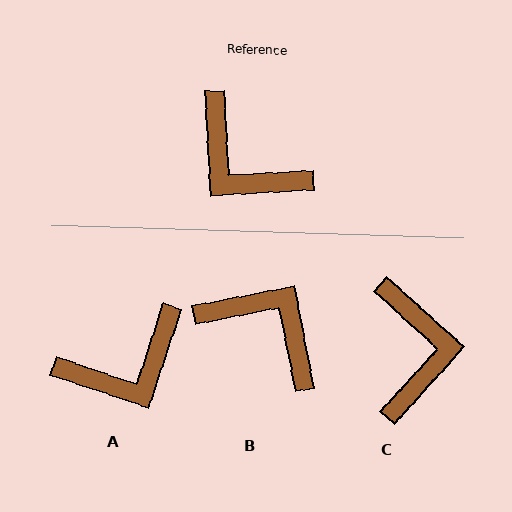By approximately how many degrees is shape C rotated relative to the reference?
Approximately 135 degrees counter-clockwise.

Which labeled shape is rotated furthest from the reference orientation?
B, about 172 degrees away.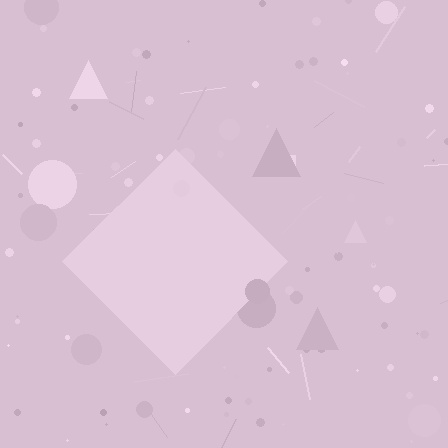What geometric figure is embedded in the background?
A diamond is embedded in the background.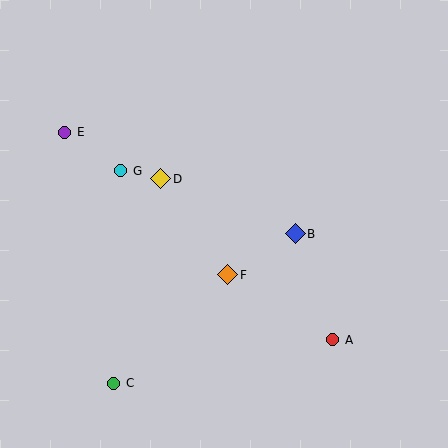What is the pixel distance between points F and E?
The distance between F and E is 217 pixels.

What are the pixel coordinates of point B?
Point B is at (295, 234).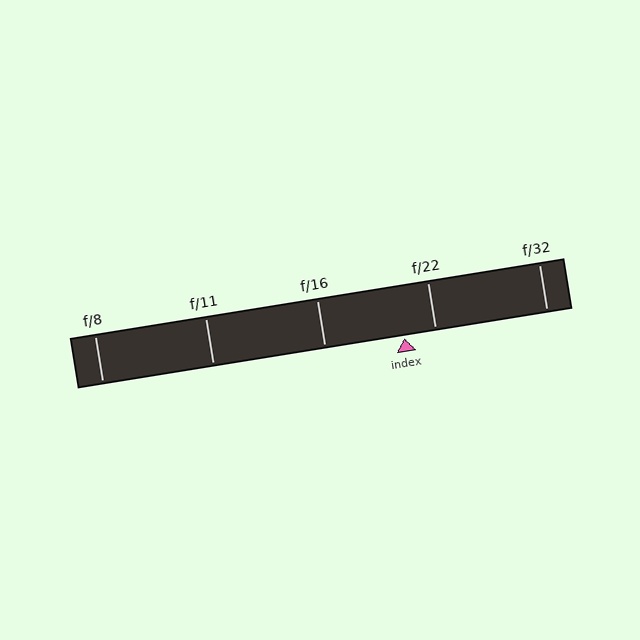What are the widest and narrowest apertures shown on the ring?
The widest aperture shown is f/8 and the narrowest is f/32.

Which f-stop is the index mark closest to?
The index mark is closest to f/22.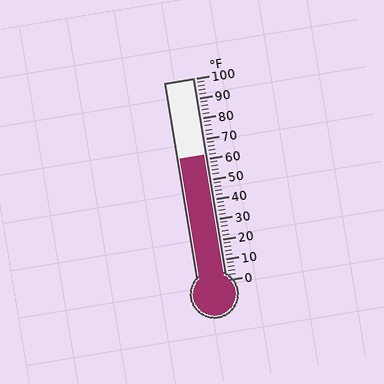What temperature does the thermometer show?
The thermometer shows approximately 62°F.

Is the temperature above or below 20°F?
The temperature is above 20°F.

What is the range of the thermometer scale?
The thermometer scale ranges from 0°F to 100°F.